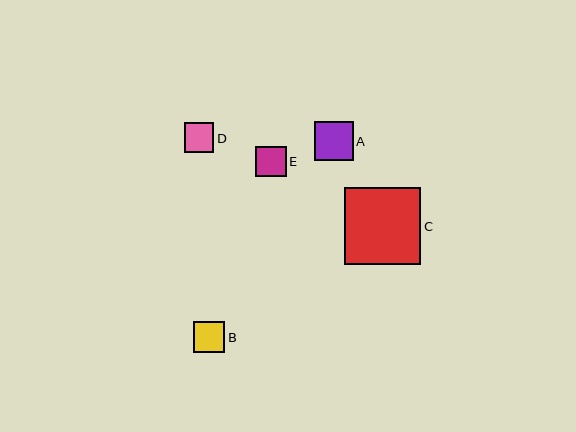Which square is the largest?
Square C is the largest with a size of approximately 77 pixels.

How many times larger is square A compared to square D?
Square A is approximately 1.3 times the size of square D.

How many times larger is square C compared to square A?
Square C is approximately 2.0 times the size of square A.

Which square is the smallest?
Square D is the smallest with a size of approximately 30 pixels.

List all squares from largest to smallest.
From largest to smallest: C, A, B, E, D.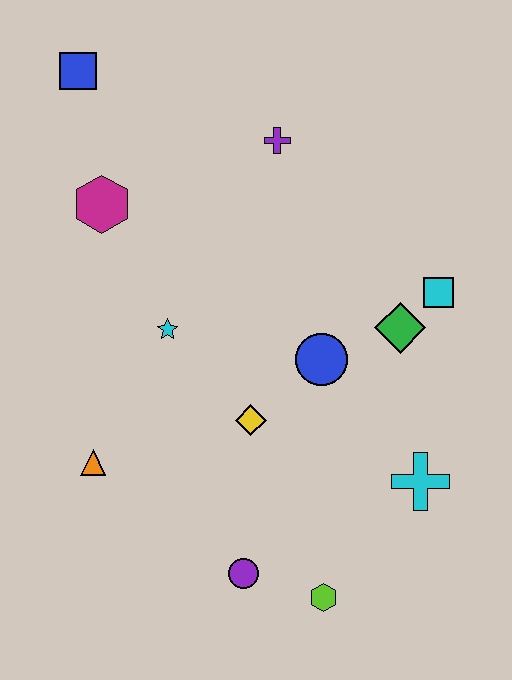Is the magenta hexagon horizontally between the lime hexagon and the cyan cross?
No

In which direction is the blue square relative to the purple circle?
The blue square is above the purple circle.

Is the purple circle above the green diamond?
No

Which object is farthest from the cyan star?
The lime hexagon is farthest from the cyan star.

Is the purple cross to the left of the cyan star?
No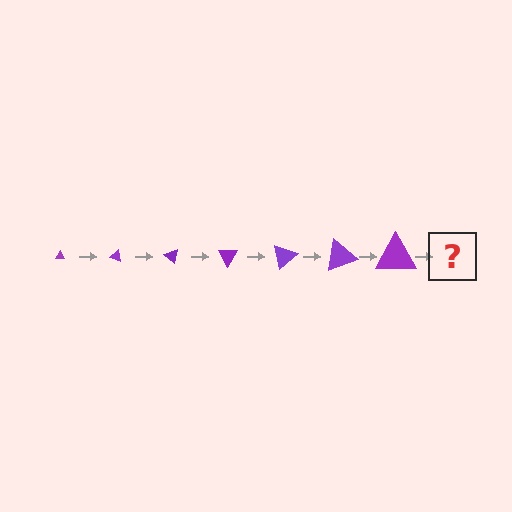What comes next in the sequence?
The next element should be a triangle, larger than the previous one and rotated 140 degrees from the start.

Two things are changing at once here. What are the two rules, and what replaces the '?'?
The two rules are that the triangle grows larger each step and it rotates 20 degrees each step. The '?' should be a triangle, larger than the previous one and rotated 140 degrees from the start.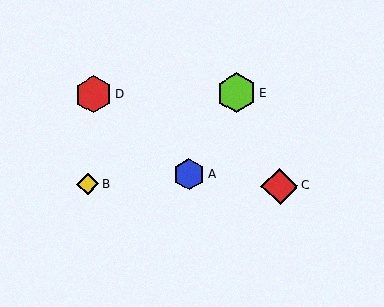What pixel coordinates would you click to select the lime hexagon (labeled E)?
Click at (236, 93) to select the lime hexagon E.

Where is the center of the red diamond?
The center of the red diamond is at (280, 186).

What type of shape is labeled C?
Shape C is a red diamond.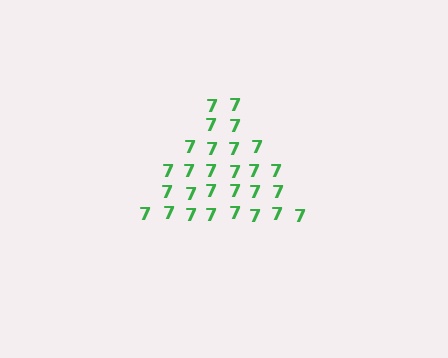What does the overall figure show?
The overall figure shows a triangle.